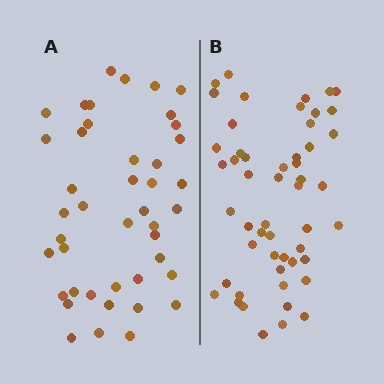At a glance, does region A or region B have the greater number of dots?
Region B (the right region) has more dots.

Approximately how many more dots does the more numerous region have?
Region B has roughly 8 or so more dots than region A.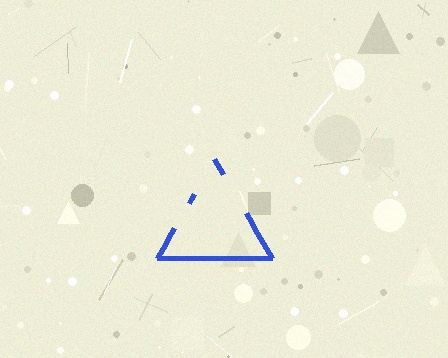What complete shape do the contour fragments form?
The contour fragments form a triangle.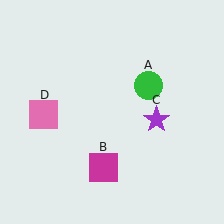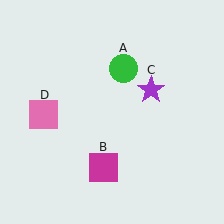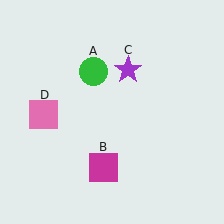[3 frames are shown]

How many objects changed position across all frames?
2 objects changed position: green circle (object A), purple star (object C).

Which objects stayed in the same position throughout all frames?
Magenta square (object B) and pink square (object D) remained stationary.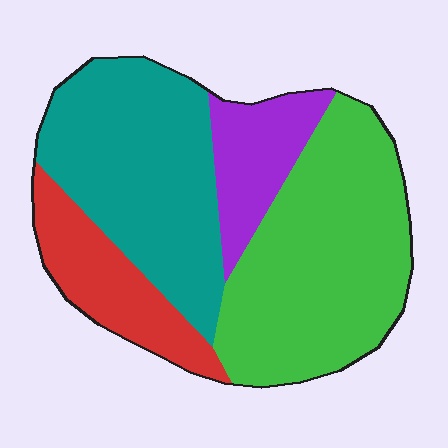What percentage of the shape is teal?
Teal takes up between a third and a half of the shape.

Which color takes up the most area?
Green, at roughly 40%.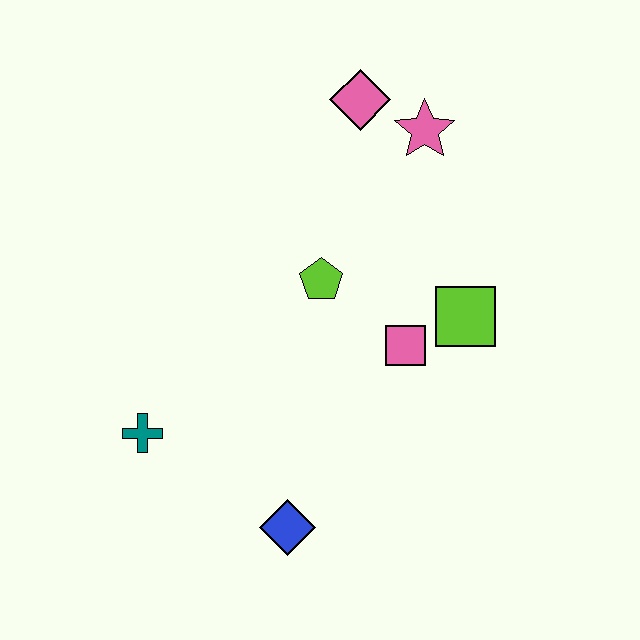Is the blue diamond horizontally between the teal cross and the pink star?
Yes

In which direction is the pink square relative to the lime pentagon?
The pink square is to the right of the lime pentagon.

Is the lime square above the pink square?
Yes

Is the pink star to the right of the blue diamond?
Yes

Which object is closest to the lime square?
The pink square is closest to the lime square.